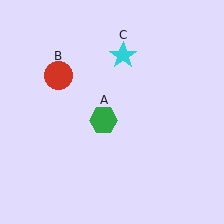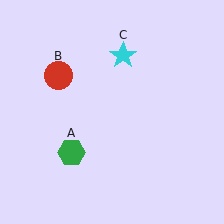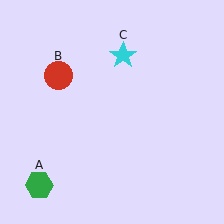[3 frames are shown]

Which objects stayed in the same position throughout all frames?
Red circle (object B) and cyan star (object C) remained stationary.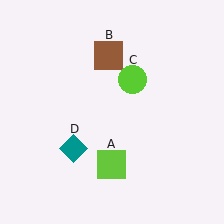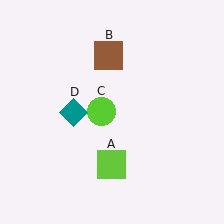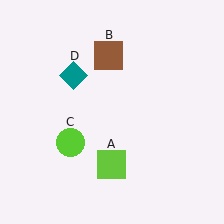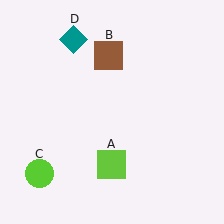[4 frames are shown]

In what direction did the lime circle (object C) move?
The lime circle (object C) moved down and to the left.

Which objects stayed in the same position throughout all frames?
Lime square (object A) and brown square (object B) remained stationary.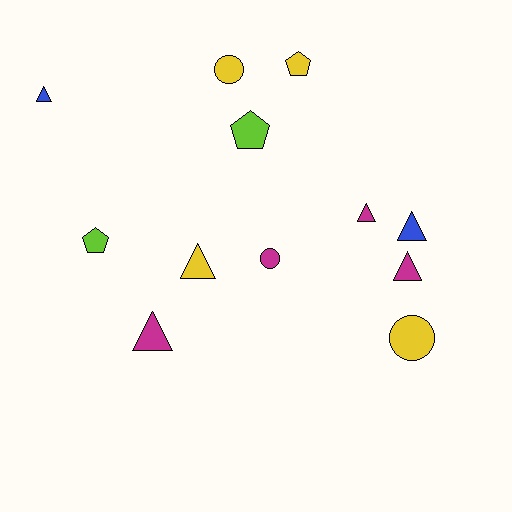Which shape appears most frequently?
Triangle, with 6 objects.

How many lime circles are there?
There are no lime circles.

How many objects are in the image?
There are 12 objects.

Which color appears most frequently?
Magenta, with 4 objects.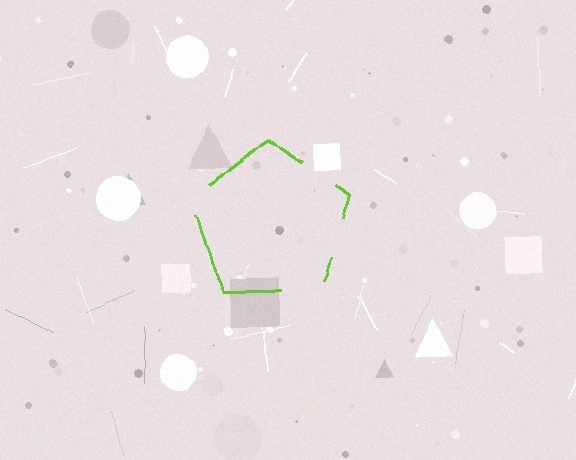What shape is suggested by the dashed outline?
The dashed outline suggests a pentagon.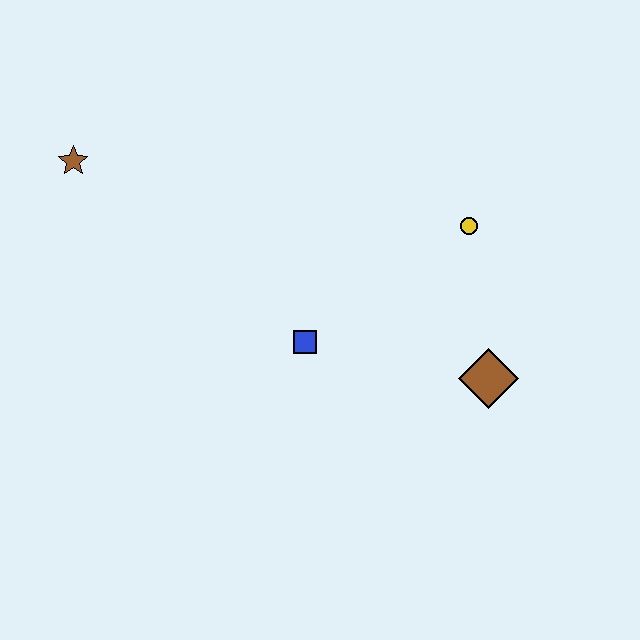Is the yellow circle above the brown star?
No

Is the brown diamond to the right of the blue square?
Yes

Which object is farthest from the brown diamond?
The brown star is farthest from the brown diamond.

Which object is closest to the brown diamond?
The yellow circle is closest to the brown diamond.